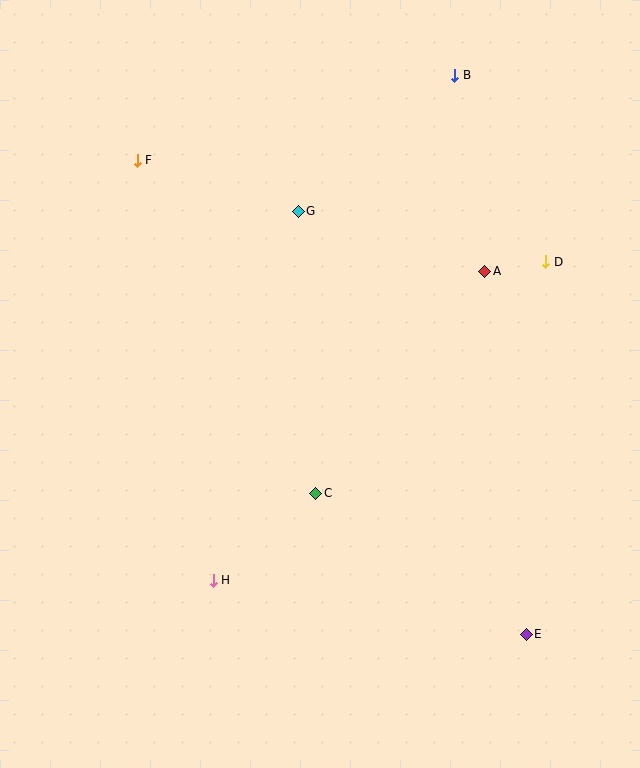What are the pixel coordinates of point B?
Point B is at (455, 75).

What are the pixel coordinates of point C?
Point C is at (316, 493).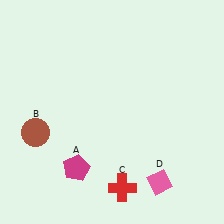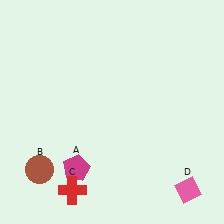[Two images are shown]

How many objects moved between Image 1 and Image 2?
3 objects moved between the two images.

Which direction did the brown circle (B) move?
The brown circle (B) moved down.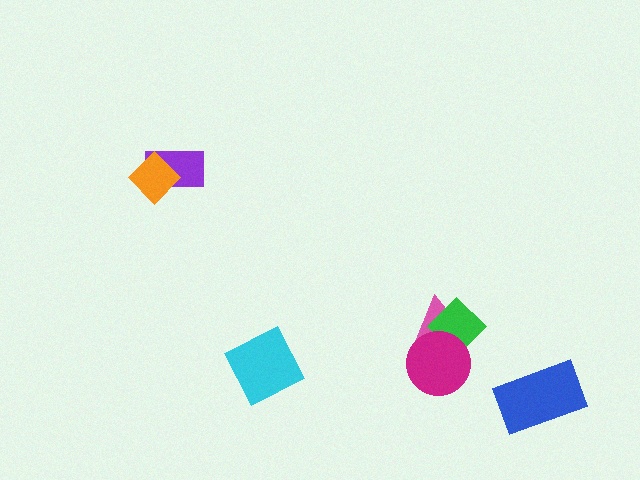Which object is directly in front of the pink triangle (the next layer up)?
The green diamond is directly in front of the pink triangle.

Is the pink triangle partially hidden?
Yes, it is partially covered by another shape.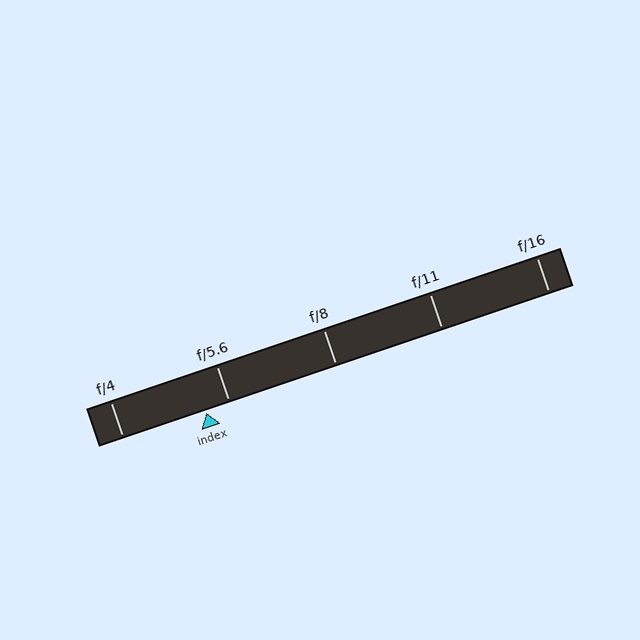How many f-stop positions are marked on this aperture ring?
There are 5 f-stop positions marked.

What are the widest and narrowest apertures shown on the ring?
The widest aperture shown is f/4 and the narrowest is f/16.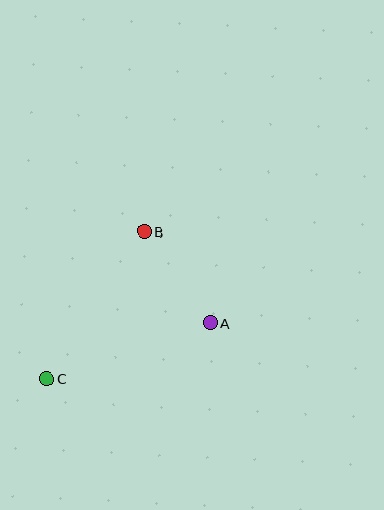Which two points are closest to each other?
Points A and B are closest to each other.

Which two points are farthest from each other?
Points B and C are farthest from each other.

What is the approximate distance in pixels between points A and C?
The distance between A and C is approximately 173 pixels.